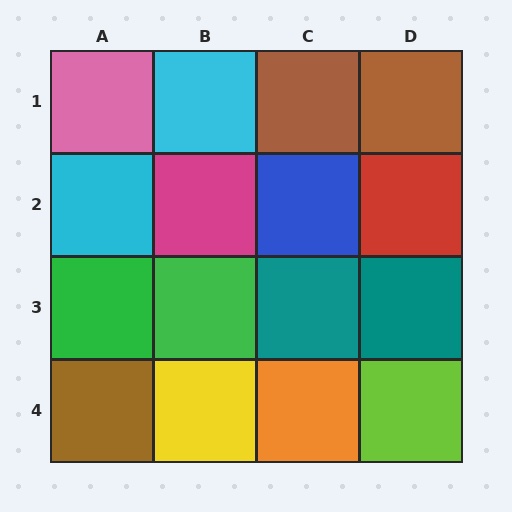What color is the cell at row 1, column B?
Cyan.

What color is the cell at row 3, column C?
Teal.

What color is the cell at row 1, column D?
Brown.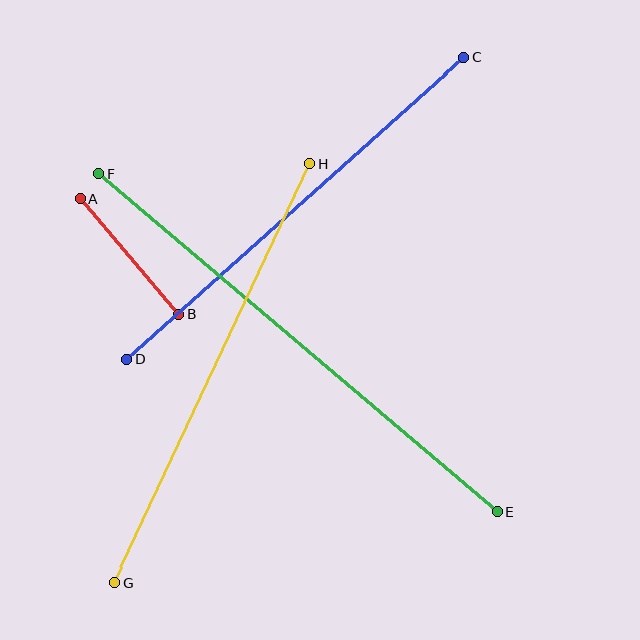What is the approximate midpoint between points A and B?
The midpoint is at approximately (129, 257) pixels.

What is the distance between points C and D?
The distance is approximately 453 pixels.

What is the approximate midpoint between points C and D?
The midpoint is at approximately (295, 208) pixels.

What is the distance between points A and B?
The distance is approximately 152 pixels.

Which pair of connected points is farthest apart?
Points E and F are farthest apart.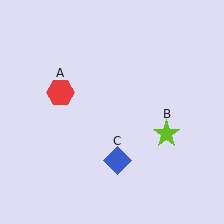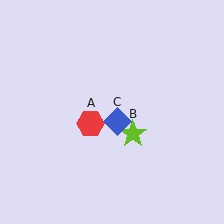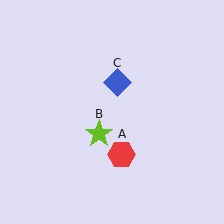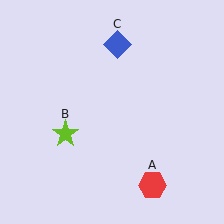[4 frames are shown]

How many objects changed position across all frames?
3 objects changed position: red hexagon (object A), lime star (object B), blue diamond (object C).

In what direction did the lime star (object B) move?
The lime star (object B) moved left.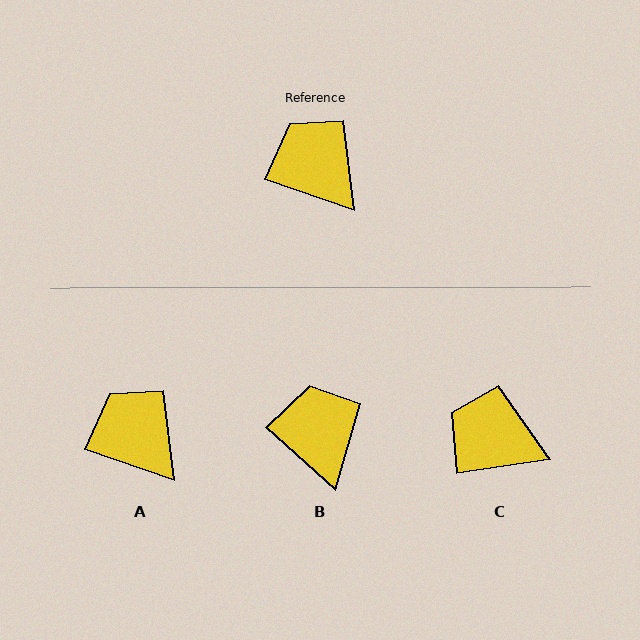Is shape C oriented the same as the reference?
No, it is off by about 28 degrees.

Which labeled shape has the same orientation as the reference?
A.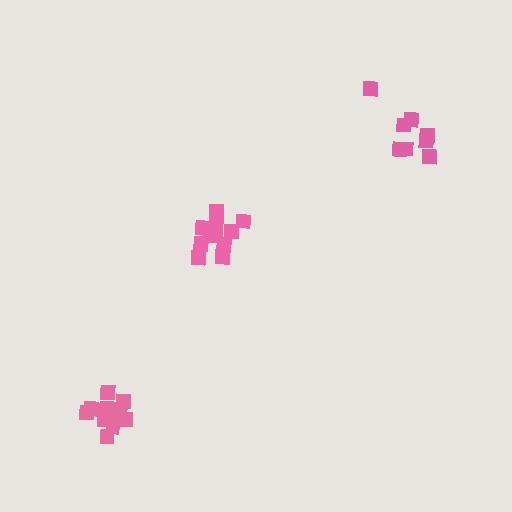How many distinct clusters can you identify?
There are 3 distinct clusters.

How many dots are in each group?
Group 1: 8 dots, Group 2: 12 dots, Group 3: 13 dots (33 total).